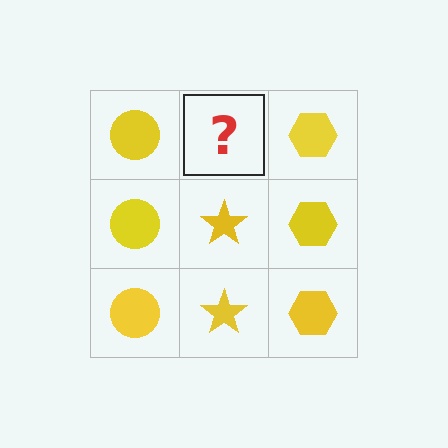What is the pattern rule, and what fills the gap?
The rule is that each column has a consistent shape. The gap should be filled with a yellow star.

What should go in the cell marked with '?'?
The missing cell should contain a yellow star.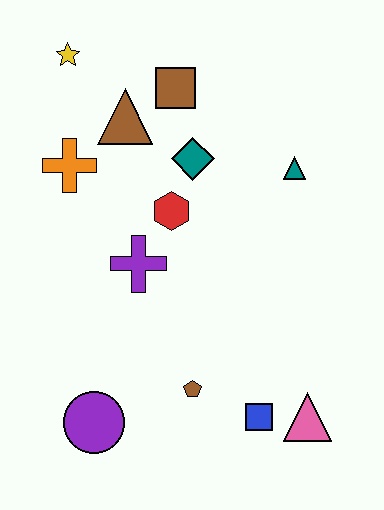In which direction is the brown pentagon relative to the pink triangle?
The brown pentagon is to the left of the pink triangle.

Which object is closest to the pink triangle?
The blue square is closest to the pink triangle.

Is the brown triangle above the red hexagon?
Yes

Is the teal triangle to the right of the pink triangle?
No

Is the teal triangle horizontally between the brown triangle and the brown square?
No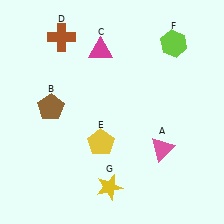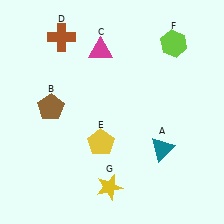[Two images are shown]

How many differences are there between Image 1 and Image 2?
There is 1 difference between the two images.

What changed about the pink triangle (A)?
In Image 1, A is pink. In Image 2, it changed to teal.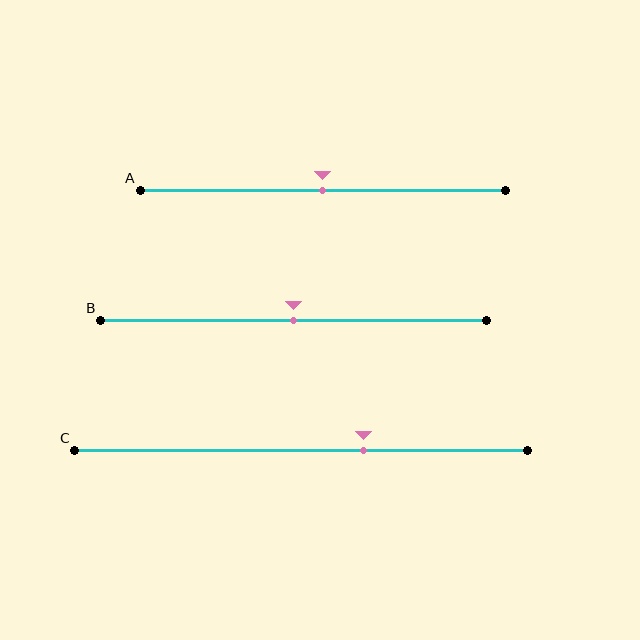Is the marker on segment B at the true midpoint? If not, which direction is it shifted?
Yes, the marker on segment B is at the true midpoint.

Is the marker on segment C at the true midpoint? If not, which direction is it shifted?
No, the marker on segment C is shifted to the right by about 14% of the segment length.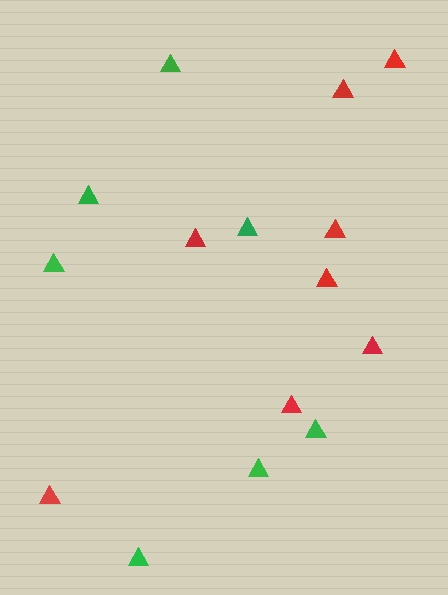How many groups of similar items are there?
There are 2 groups: one group of green triangles (7) and one group of red triangles (8).